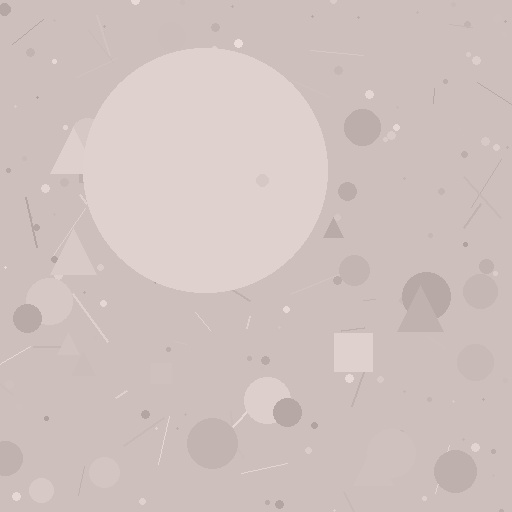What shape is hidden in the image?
A circle is hidden in the image.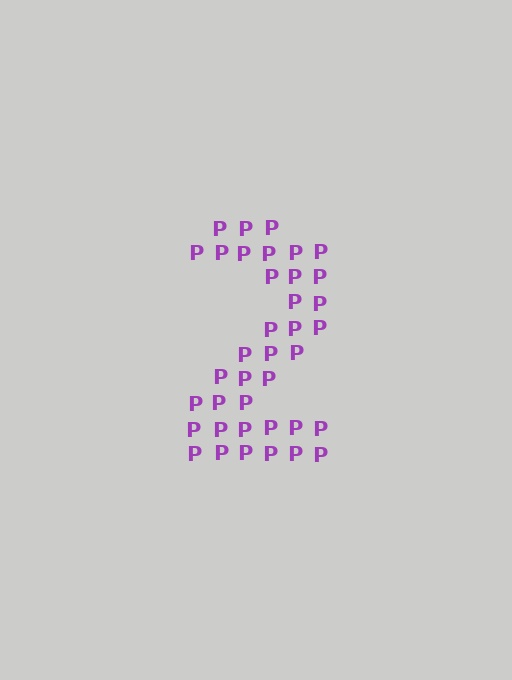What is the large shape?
The large shape is the digit 2.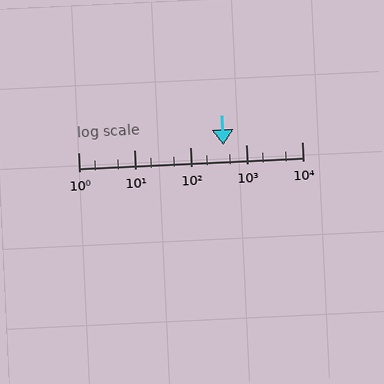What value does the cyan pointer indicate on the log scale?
The pointer indicates approximately 390.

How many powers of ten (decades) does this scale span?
The scale spans 4 decades, from 1 to 10000.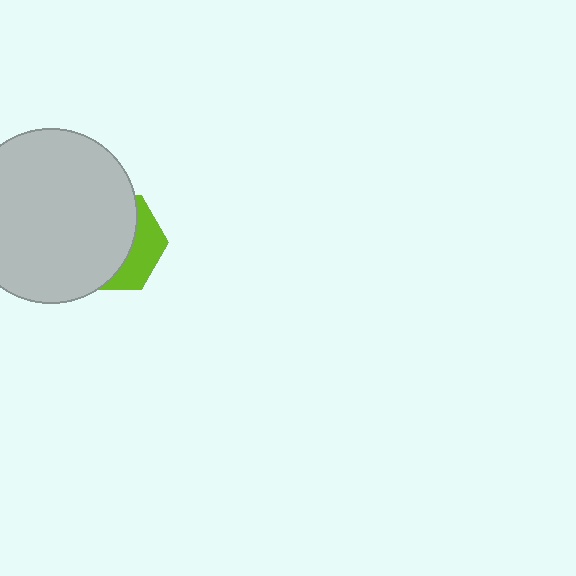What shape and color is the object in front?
The object in front is a light gray circle.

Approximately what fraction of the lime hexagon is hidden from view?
Roughly 67% of the lime hexagon is hidden behind the light gray circle.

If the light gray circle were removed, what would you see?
You would see the complete lime hexagon.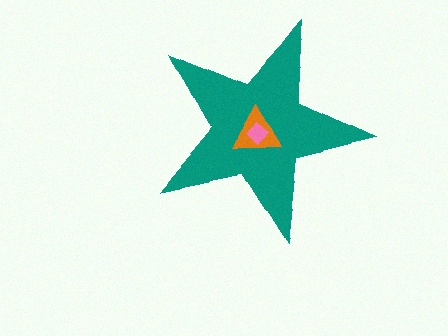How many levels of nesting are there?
3.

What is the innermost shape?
The pink diamond.